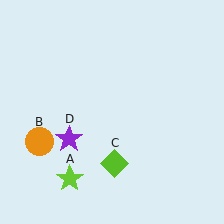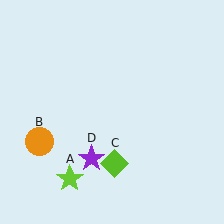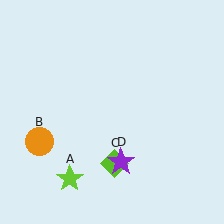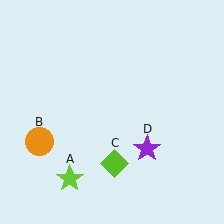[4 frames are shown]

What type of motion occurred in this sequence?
The purple star (object D) rotated counterclockwise around the center of the scene.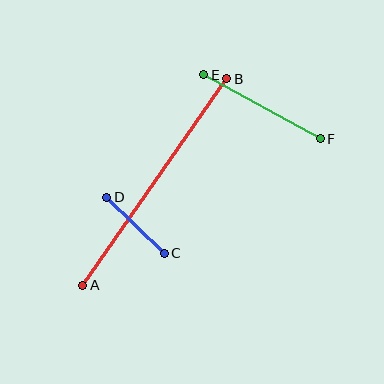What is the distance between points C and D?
The distance is approximately 81 pixels.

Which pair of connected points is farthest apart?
Points A and B are farthest apart.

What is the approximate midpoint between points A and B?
The midpoint is at approximately (155, 182) pixels.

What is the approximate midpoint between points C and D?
The midpoint is at approximately (135, 225) pixels.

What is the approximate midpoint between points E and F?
The midpoint is at approximately (262, 107) pixels.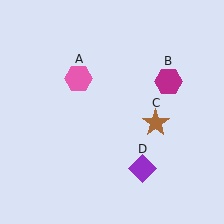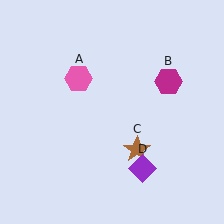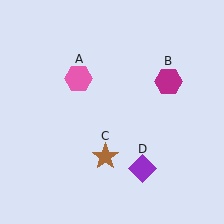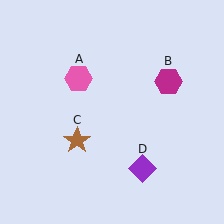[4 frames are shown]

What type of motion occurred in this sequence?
The brown star (object C) rotated clockwise around the center of the scene.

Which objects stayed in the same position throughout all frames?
Pink hexagon (object A) and magenta hexagon (object B) and purple diamond (object D) remained stationary.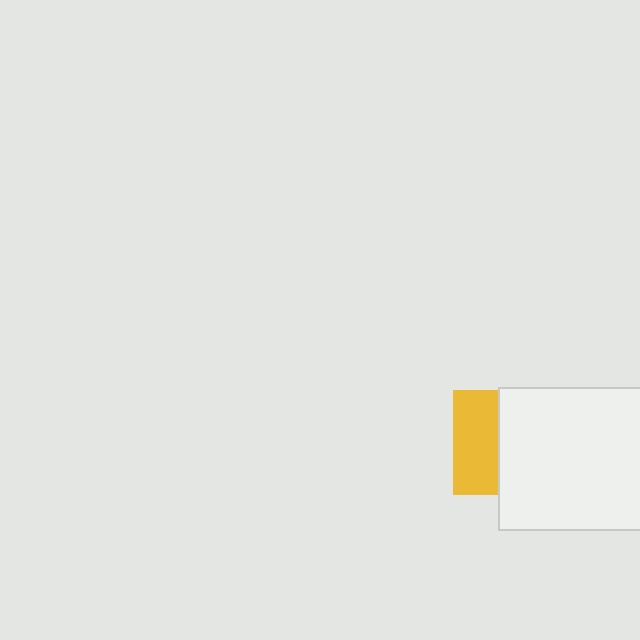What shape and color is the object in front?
The object in front is a white square.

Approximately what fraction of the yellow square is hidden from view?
Roughly 58% of the yellow square is hidden behind the white square.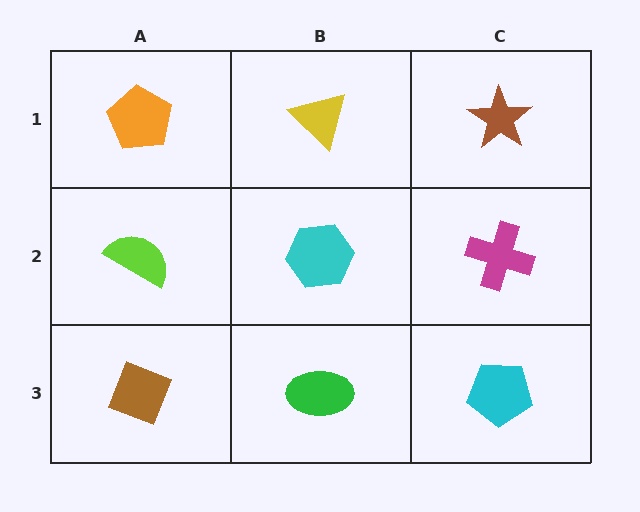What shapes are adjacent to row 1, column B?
A cyan hexagon (row 2, column B), an orange pentagon (row 1, column A), a brown star (row 1, column C).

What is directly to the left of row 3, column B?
A brown diamond.